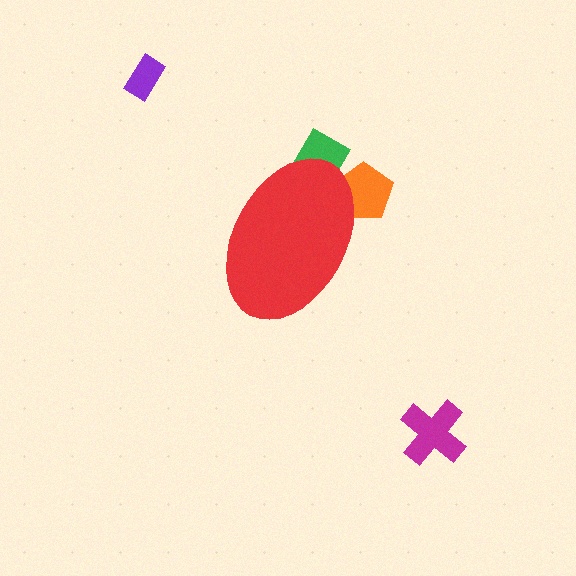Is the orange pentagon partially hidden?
Yes, the orange pentagon is partially hidden behind the red ellipse.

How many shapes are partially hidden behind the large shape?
2 shapes are partially hidden.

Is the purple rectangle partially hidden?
No, the purple rectangle is fully visible.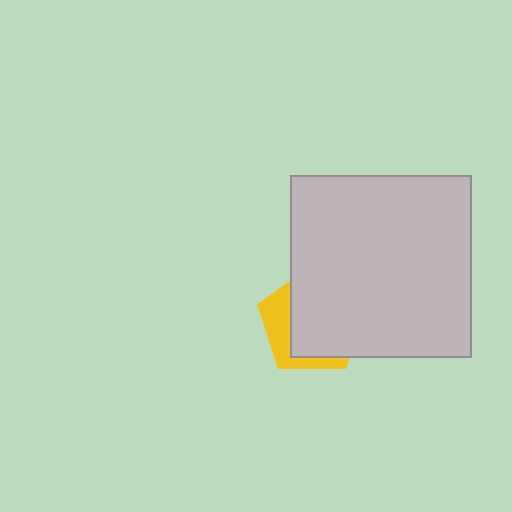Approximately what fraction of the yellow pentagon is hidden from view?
Roughly 69% of the yellow pentagon is hidden behind the light gray square.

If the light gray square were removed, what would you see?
You would see the complete yellow pentagon.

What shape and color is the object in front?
The object in front is a light gray square.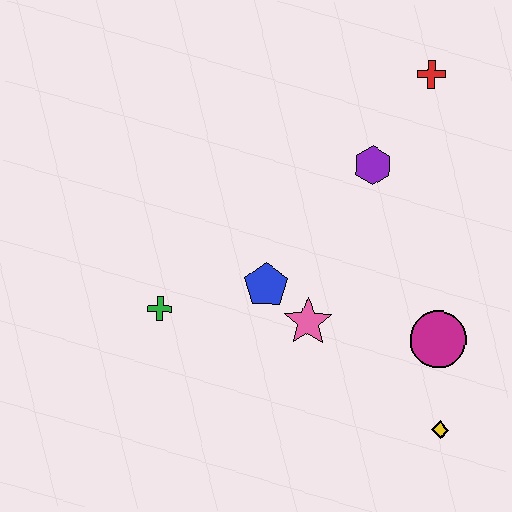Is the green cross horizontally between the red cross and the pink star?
No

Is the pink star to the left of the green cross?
No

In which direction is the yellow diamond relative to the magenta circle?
The yellow diamond is below the magenta circle.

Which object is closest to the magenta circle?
The yellow diamond is closest to the magenta circle.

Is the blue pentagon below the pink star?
No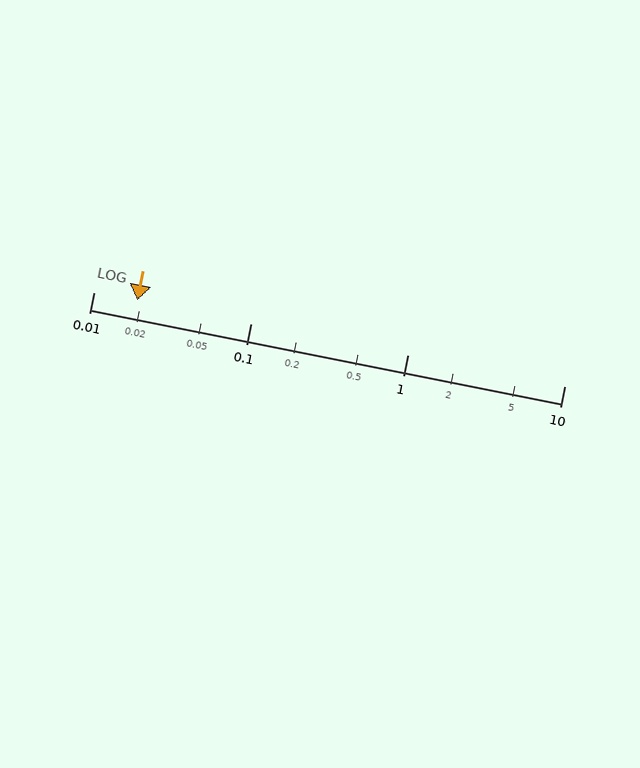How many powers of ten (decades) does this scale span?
The scale spans 3 decades, from 0.01 to 10.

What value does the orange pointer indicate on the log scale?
The pointer indicates approximately 0.019.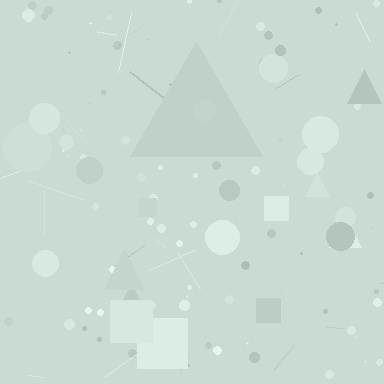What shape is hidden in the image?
A triangle is hidden in the image.